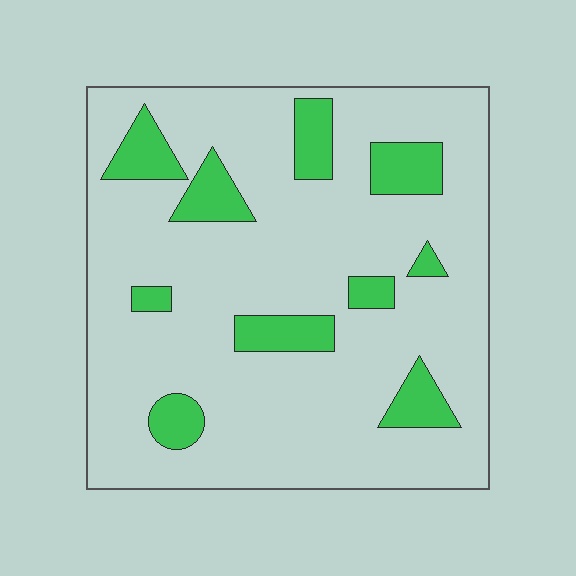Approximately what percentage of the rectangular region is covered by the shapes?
Approximately 15%.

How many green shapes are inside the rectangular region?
10.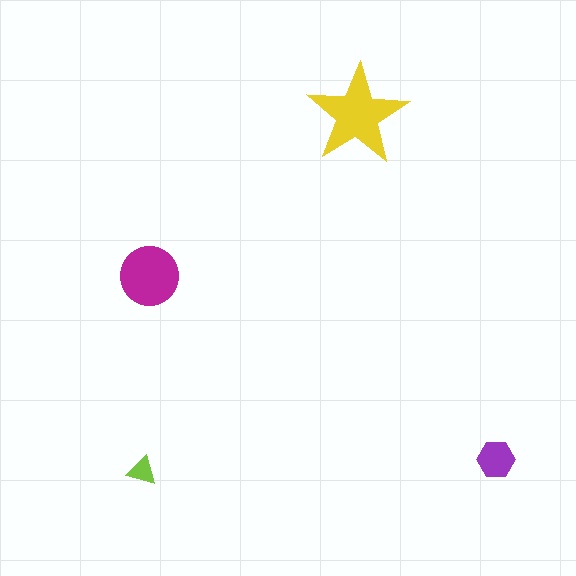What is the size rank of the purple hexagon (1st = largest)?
3rd.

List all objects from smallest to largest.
The lime triangle, the purple hexagon, the magenta circle, the yellow star.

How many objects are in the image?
There are 4 objects in the image.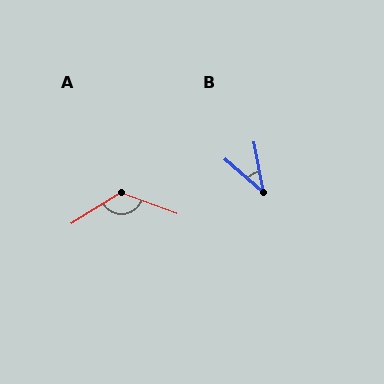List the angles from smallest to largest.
B (38°), A (128°).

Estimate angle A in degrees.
Approximately 128 degrees.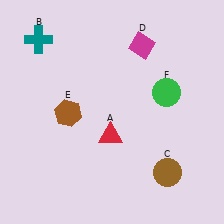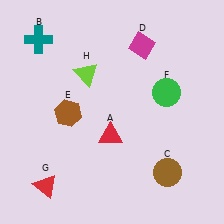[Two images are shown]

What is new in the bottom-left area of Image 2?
A red triangle (G) was added in the bottom-left area of Image 2.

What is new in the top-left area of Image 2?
A lime triangle (H) was added in the top-left area of Image 2.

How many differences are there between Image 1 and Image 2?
There are 2 differences between the two images.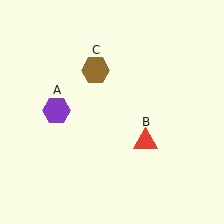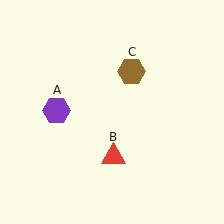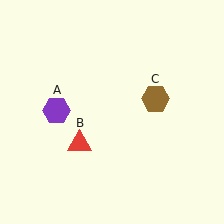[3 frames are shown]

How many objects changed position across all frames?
2 objects changed position: red triangle (object B), brown hexagon (object C).